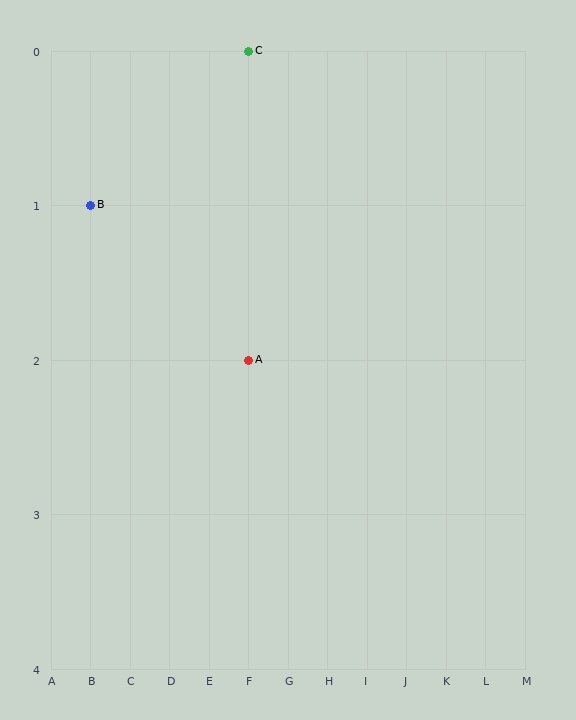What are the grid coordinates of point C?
Point C is at grid coordinates (F, 0).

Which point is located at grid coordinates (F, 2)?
Point A is at (F, 2).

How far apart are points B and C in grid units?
Points B and C are 4 columns and 1 row apart (about 4.1 grid units diagonally).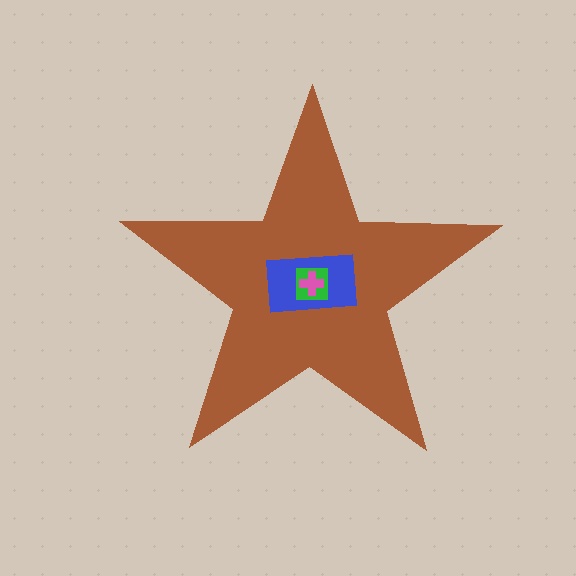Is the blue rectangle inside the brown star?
Yes.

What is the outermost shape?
The brown star.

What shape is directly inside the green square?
The pink cross.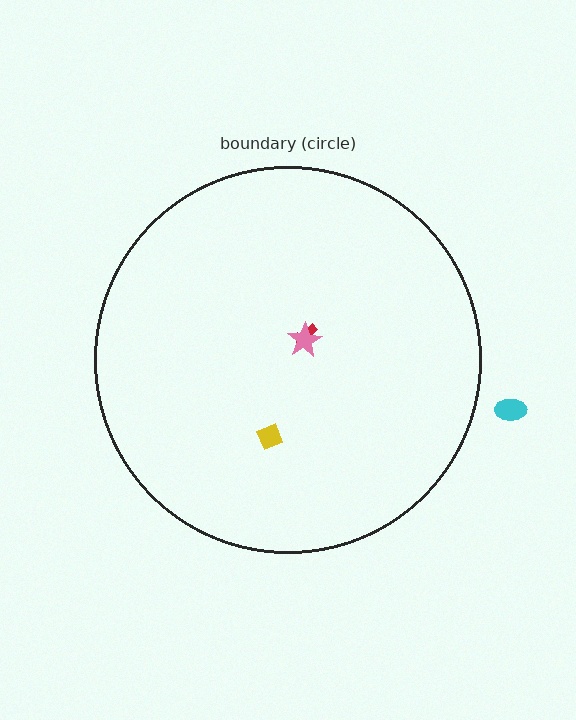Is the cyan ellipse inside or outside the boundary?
Outside.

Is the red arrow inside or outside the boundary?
Inside.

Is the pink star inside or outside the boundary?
Inside.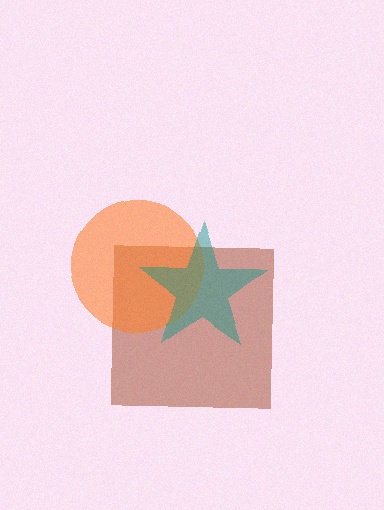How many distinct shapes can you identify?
There are 3 distinct shapes: a brown square, an orange circle, a teal star.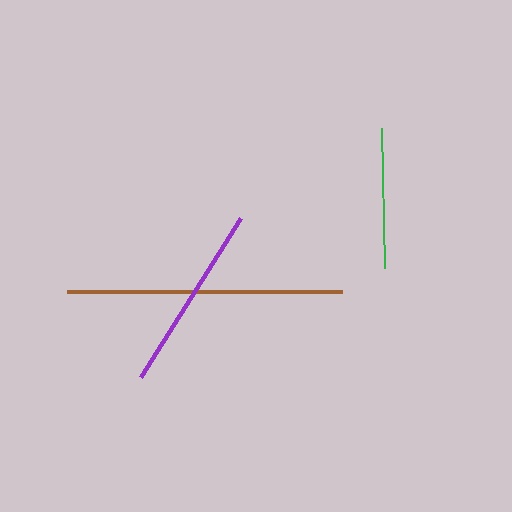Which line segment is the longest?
The brown line is the longest at approximately 275 pixels.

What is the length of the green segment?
The green segment is approximately 140 pixels long.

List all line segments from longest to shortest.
From longest to shortest: brown, purple, green.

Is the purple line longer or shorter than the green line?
The purple line is longer than the green line.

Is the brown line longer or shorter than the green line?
The brown line is longer than the green line.